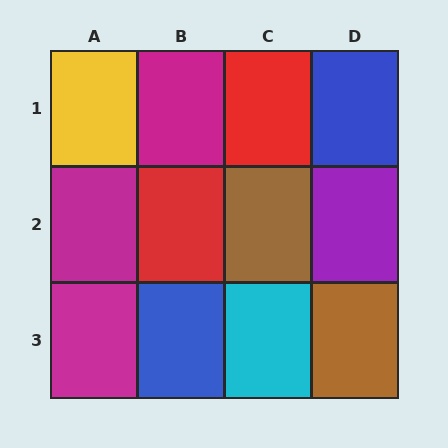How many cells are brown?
2 cells are brown.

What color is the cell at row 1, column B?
Magenta.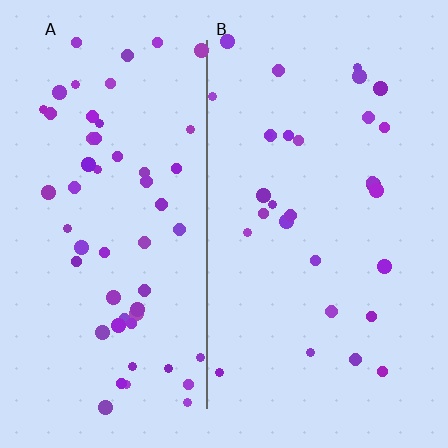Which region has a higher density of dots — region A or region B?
A (the left).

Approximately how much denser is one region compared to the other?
Approximately 1.9× — region A over region B.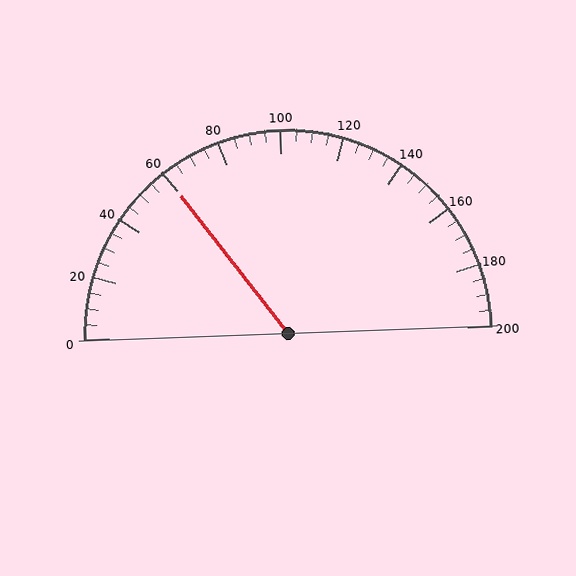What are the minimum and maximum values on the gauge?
The gauge ranges from 0 to 200.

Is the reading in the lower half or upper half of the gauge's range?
The reading is in the lower half of the range (0 to 200).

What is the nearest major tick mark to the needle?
The nearest major tick mark is 60.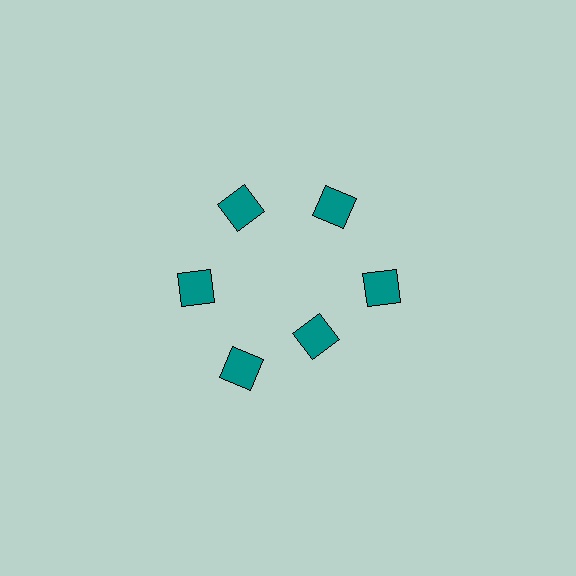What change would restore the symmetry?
The symmetry would be restored by moving it outward, back onto the ring so that all 6 diamonds sit at equal angles and equal distance from the center.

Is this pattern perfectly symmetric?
No. The 6 teal diamonds are arranged in a ring, but one element near the 5 o'clock position is pulled inward toward the center, breaking the 6-fold rotational symmetry.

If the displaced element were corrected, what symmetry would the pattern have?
It would have 6-fold rotational symmetry — the pattern would map onto itself every 60 degrees.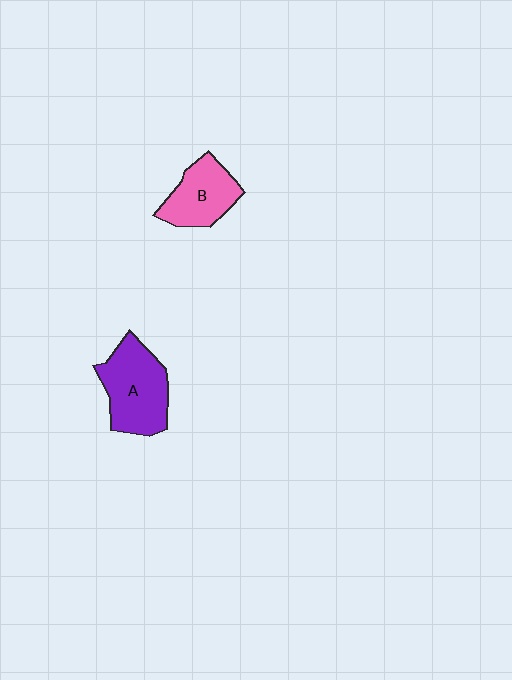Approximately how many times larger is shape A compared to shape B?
Approximately 1.3 times.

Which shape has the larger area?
Shape A (purple).